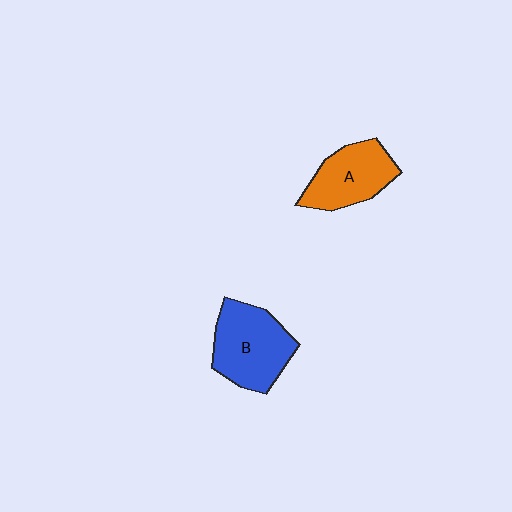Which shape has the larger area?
Shape B (blue).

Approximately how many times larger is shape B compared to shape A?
Approximately 1.2 times.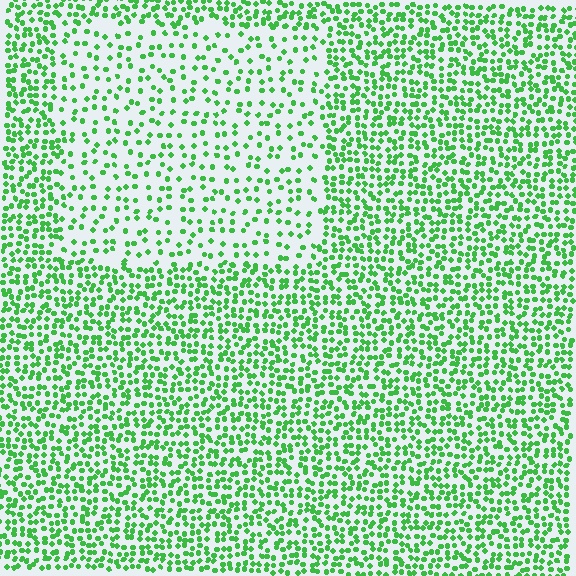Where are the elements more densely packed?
The elements are more densely packed outside the rectangle boundary.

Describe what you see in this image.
The image contains small green elements arranged at two different densities. A rectangle-shaped region is visible where the elements are less densely packed than the surrounding area.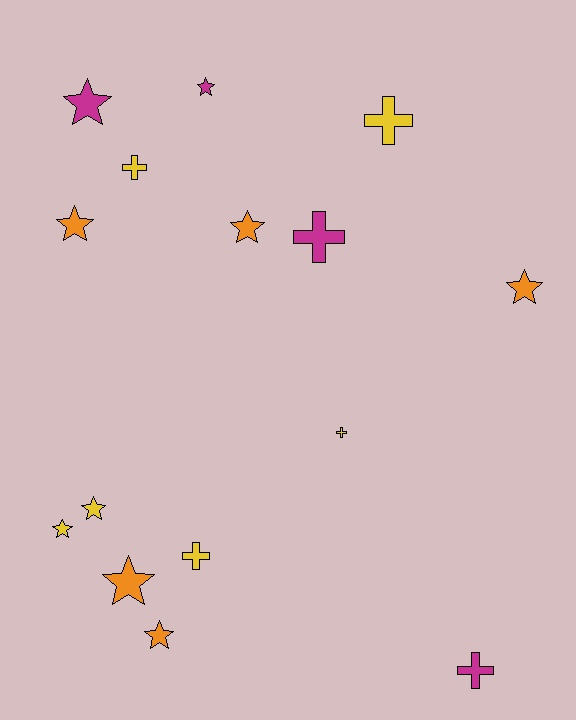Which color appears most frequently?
Yellow, with 6 objects.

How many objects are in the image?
There are 15 objects.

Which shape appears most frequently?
Star, with 9 objects.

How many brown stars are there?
There are no brown stars.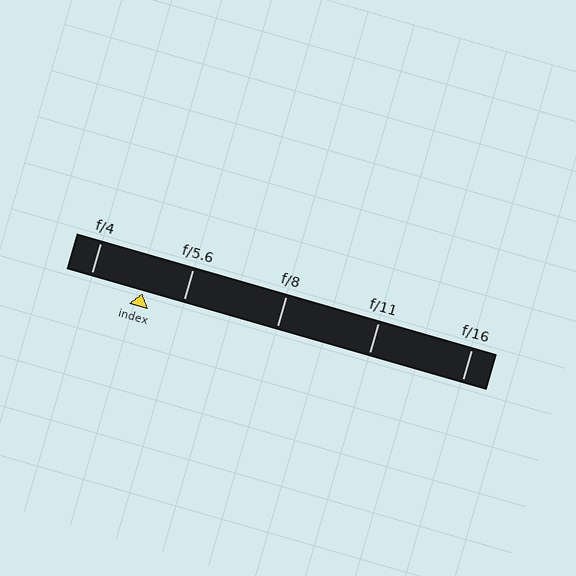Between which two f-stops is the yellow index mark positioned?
The index mark is between f/4 and f/5.6.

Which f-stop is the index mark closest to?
The index mark is closest to f/5.6.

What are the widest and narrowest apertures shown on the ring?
The widest aperture shown is f/4 and the narrowest is f/16.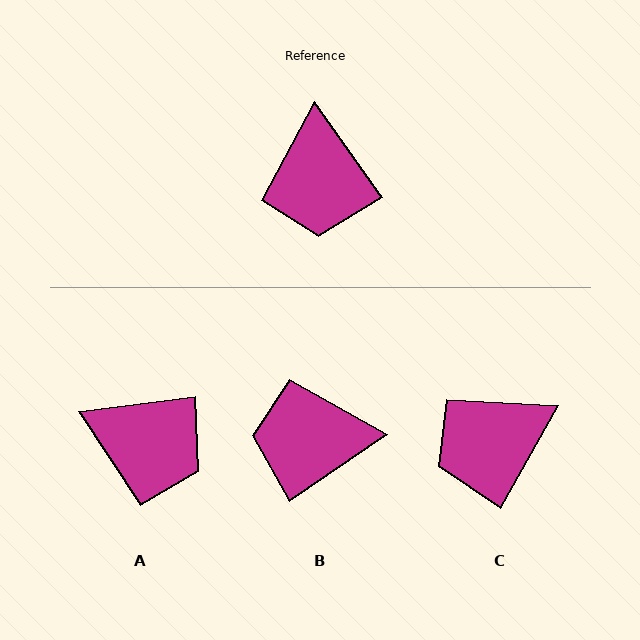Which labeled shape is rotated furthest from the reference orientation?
B, about 91 degrees away.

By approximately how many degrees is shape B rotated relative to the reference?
Approximately 91 degrees clockwise.